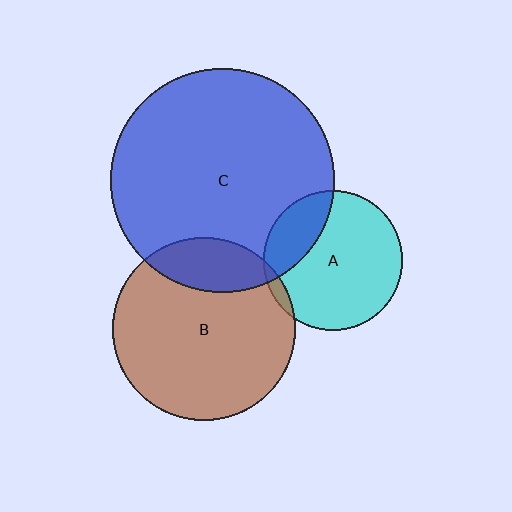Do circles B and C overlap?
Yes.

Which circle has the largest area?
Circle C (blue).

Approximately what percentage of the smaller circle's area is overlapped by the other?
Approximately 20%.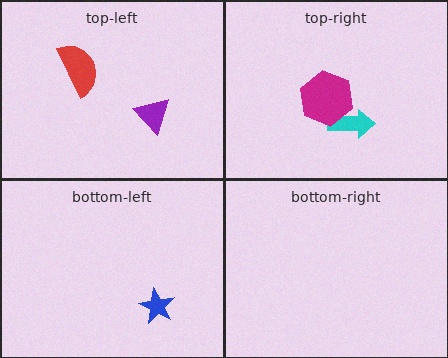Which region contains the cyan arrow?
The top-right region.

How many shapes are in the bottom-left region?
1.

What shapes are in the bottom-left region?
The blue star.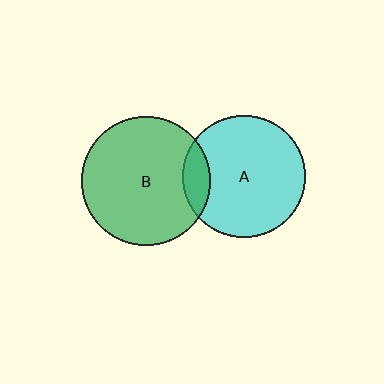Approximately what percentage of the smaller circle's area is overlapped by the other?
Approximately 15%.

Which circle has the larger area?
Circle B (green).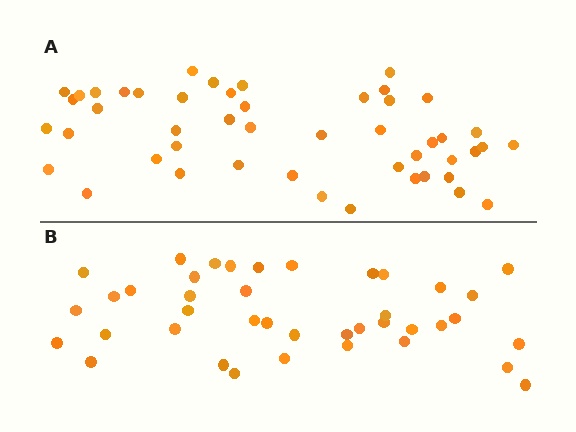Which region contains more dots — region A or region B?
Region A (the top region) has more dots.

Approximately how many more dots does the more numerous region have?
Region A has roughly 8 or so more dots than region B.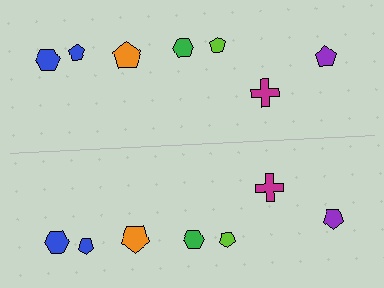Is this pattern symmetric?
Yes, this pattern has bilateral (reflection) symmetry.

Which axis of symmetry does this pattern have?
The pattern has a horizontal axis of symmetry running through the center of the image.